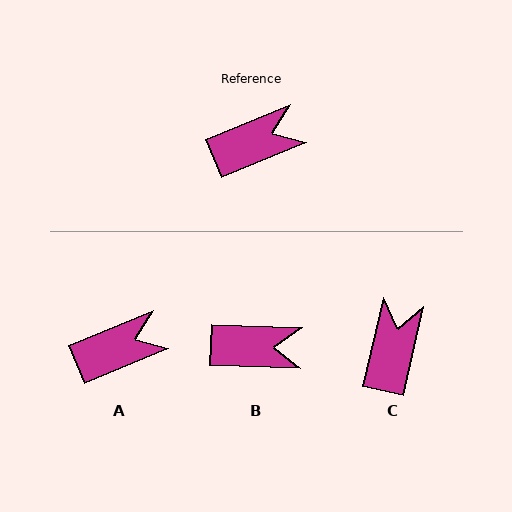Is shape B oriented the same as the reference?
No, it is off by about 24 degrees.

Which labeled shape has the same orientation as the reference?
A.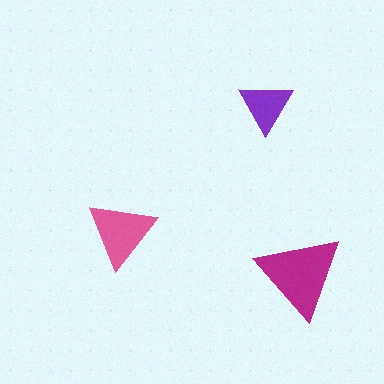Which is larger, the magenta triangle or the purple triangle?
The magenta one.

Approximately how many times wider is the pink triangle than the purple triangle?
About 1.5 times wider.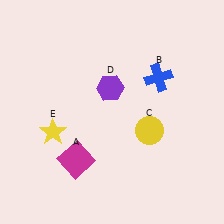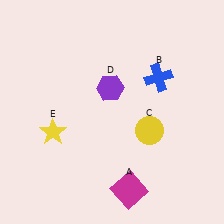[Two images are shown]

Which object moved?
The magenta square (A) moved right.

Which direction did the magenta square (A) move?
The magenta square (A) moved right.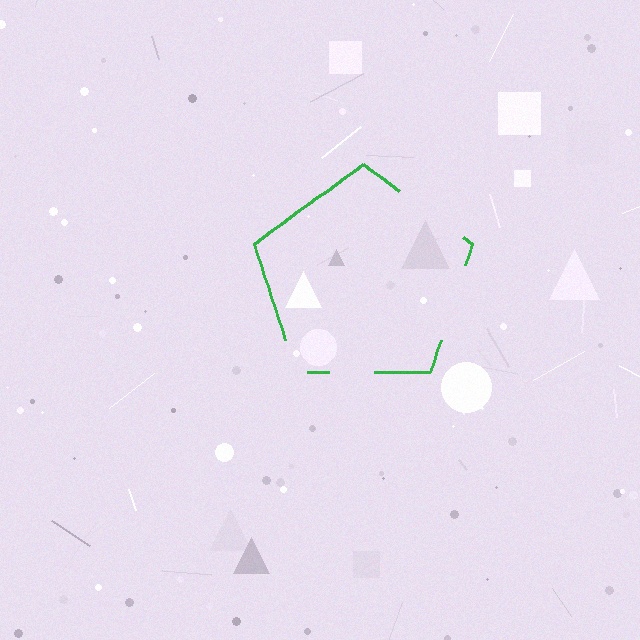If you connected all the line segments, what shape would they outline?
They would outline a pentagon.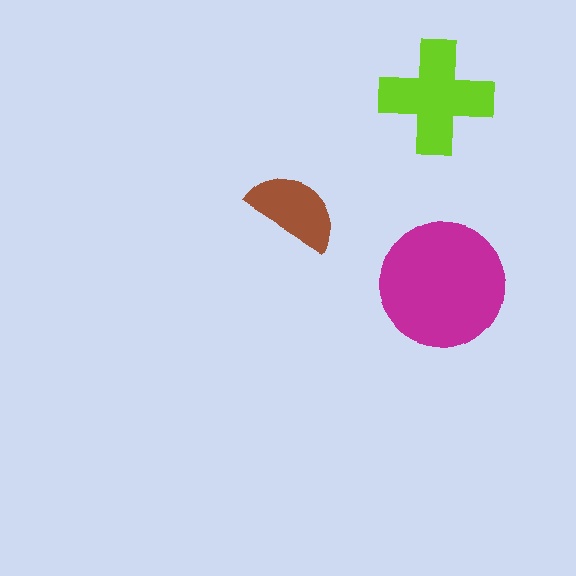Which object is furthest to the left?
The brown semicircle is leftmost.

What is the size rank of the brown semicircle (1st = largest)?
3rd.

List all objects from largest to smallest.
The magenta circle, the lime cross, the brown semicircle.